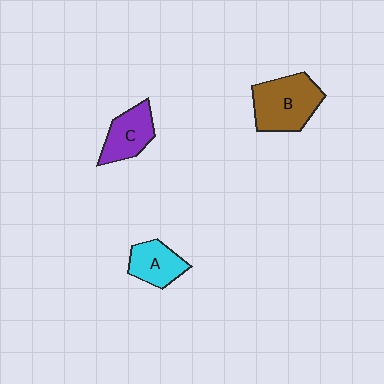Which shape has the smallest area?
Shape A (cyan).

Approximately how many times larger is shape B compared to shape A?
Approximately 1.6 times.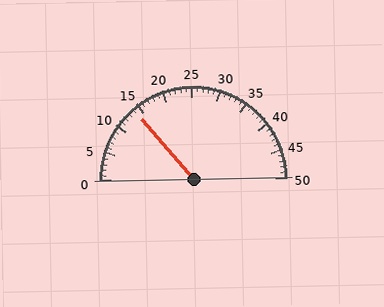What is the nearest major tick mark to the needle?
The nearest major tick mark is 15.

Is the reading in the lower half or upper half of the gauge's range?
The reading is in the lower half of the range (0 to 50).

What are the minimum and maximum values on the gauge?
The gauge ranges from 0 to 50.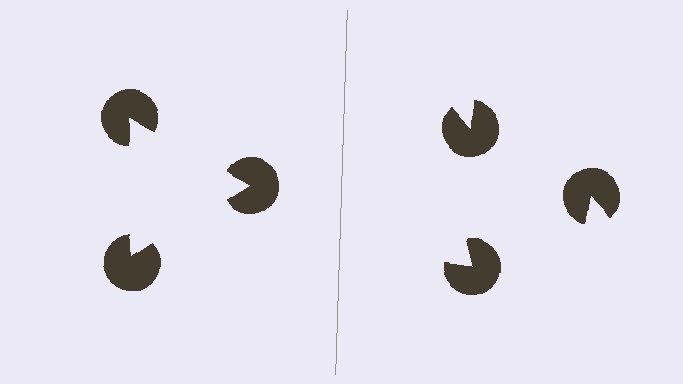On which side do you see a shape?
An illusory triangle appears on the left side. On the right side the wedge cuts are rotated, so no coherent shape forms.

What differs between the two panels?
The pac-man discs are positioned identically on both sides; only the wedge orientations differ. On the left they align to a triangle; on the right they are misaligned.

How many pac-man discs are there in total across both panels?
6 — 3 on each side.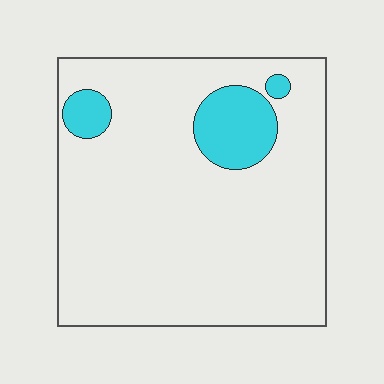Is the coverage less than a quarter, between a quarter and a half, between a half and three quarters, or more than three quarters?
Less than a quarter.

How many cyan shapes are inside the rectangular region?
3.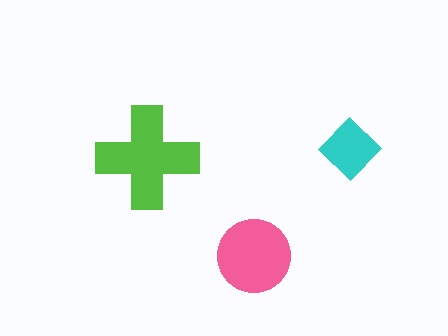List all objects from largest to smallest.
The lime cross, the pink circle, the cyan diamond.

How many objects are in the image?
There are 3 objects in the image.